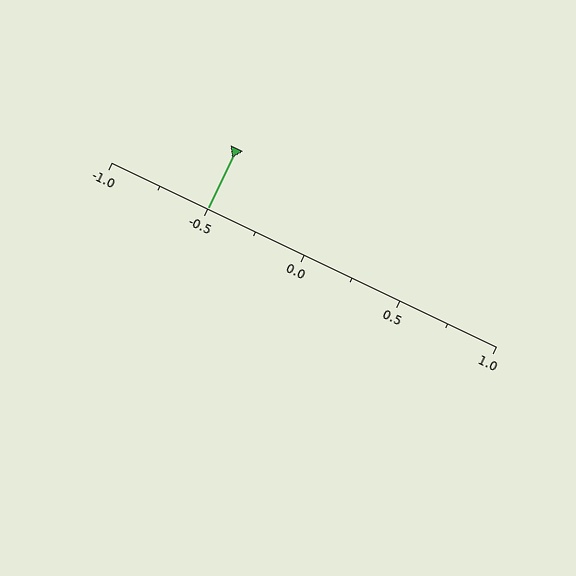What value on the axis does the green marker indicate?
The marker indicates approximately -0.5.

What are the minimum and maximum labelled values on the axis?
The axis runs from -1.0 to 1.0.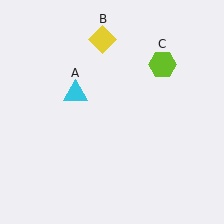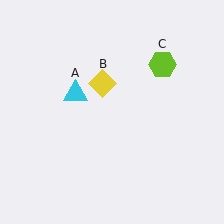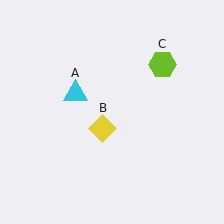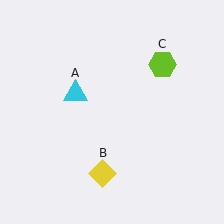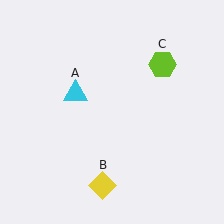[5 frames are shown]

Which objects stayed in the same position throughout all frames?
Cyan triangle (object A) and lime hexagon (object C) remained stationary.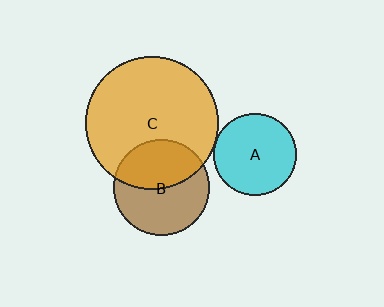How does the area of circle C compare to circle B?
Approximately 1.9 times.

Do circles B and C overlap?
Yes.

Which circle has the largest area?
Circle C (orange).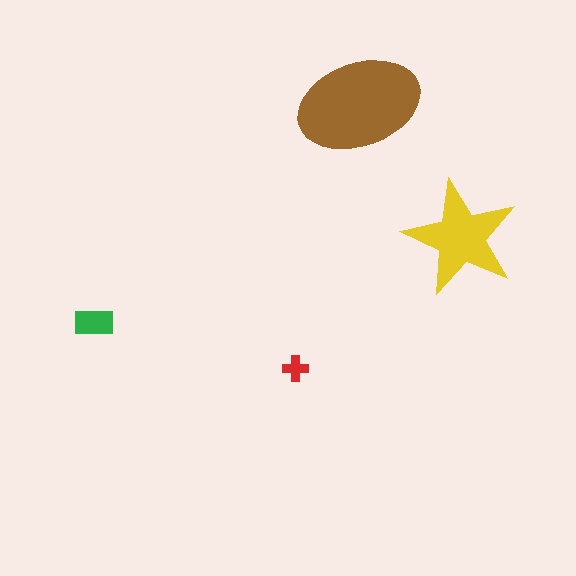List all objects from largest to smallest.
The brown ellipse, the yellow star, the green rectangle, the red cross.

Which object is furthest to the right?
The yellow star is rightmost.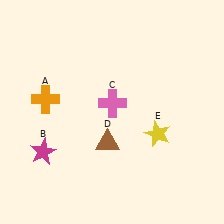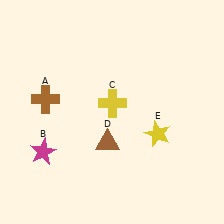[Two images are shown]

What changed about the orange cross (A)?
In Image 1, A is orange. In Image 2, it changed to brown.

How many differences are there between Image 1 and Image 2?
There are 2 differences between the two images.